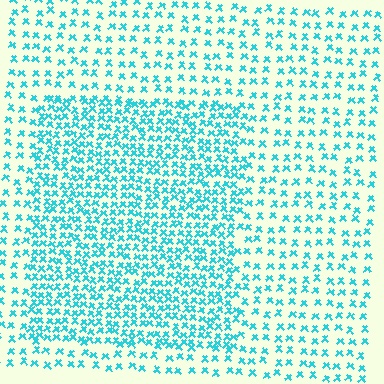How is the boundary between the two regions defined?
The boundary is defined by a change in element density (approximately 2.1x ratio). All elements are the same color, size, and shape.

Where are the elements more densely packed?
The elements are more densely packed inside the rectangle boundary.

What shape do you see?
I see a rectangle.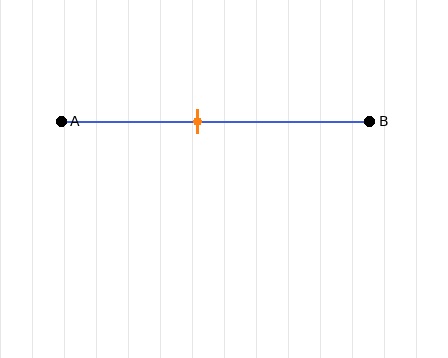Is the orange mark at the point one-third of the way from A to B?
No, the mark is at about 45% from A, not at the 33% one-third point.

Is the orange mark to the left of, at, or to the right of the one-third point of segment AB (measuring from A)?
The orange mark is to the right of the one-third point of segment AB.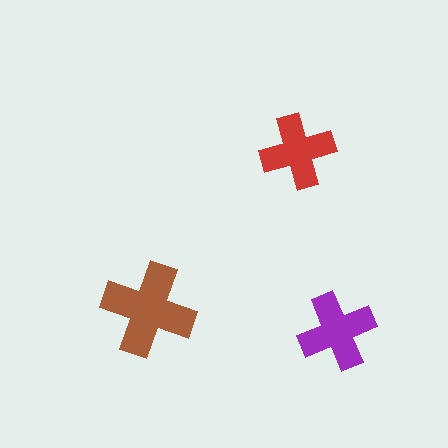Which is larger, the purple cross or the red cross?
The purple one.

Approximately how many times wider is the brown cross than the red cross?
About 1.5 times wider.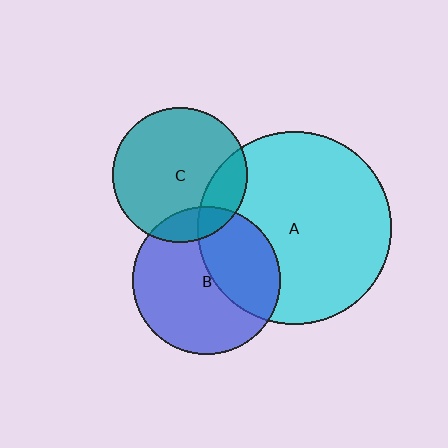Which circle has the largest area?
Circle A (cyan).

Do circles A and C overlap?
Yes.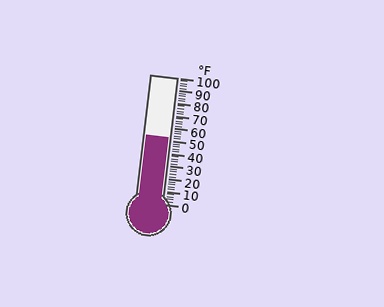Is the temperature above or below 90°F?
The temperature is below 90°F.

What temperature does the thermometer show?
The thermometer shows approximately 52°F.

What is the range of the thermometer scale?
The thermometer scale ranges from 0°F to 100°F.